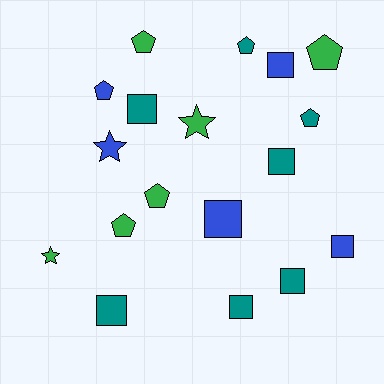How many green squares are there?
There are no green squares.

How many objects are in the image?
There are 18 objects.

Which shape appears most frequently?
Square, with 8 objects.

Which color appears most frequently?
Teal, with 7 objects.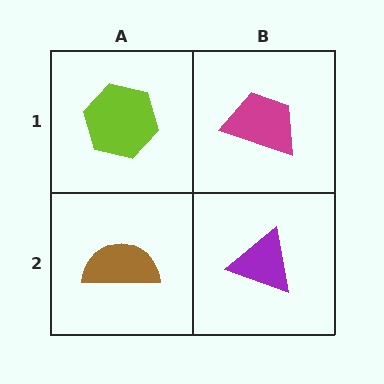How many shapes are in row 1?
2 shapes.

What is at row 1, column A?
A lime hexagon.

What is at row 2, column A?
A brown semicircle.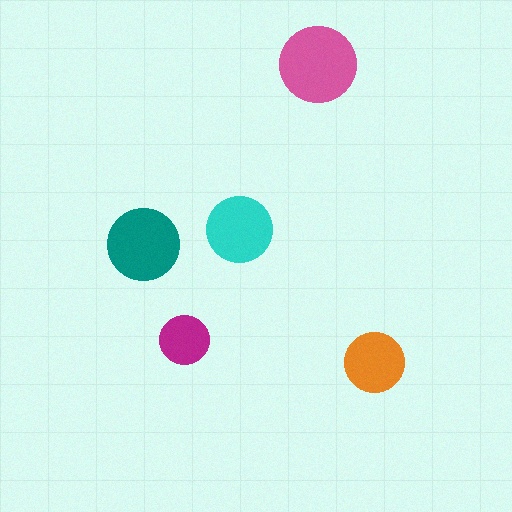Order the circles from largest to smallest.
the pink one, the teal one, the cyan one, the orange one, the magenta one.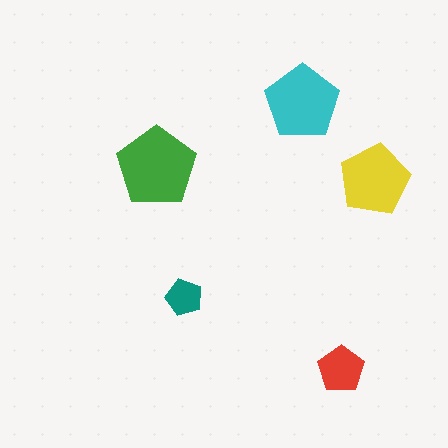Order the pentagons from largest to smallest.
the green one, the cyan one, the yellow one, the red one, the teal one.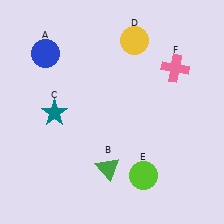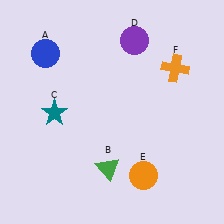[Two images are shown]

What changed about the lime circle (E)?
In Image 1, E is lime. In Image 2, it changed to orange.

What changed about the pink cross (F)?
In Image 1, F is pink. In Image 2, it changed to orange.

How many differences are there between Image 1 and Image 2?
There are 3 differences between the two images.